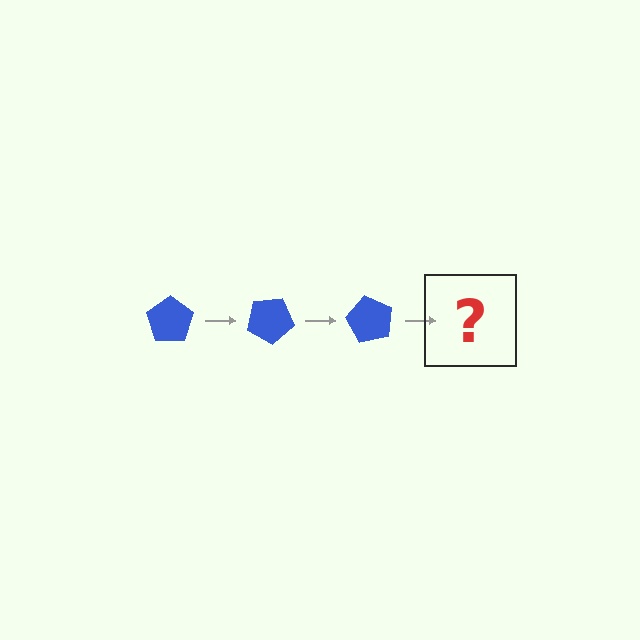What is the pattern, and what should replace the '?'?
The pattern is that the pentagon rotates 30 degrees each step. The '?' should be a blue pentagon rotated 90 degrees.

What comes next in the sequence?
The next element should be a blue pentagon rotated 90 degrees.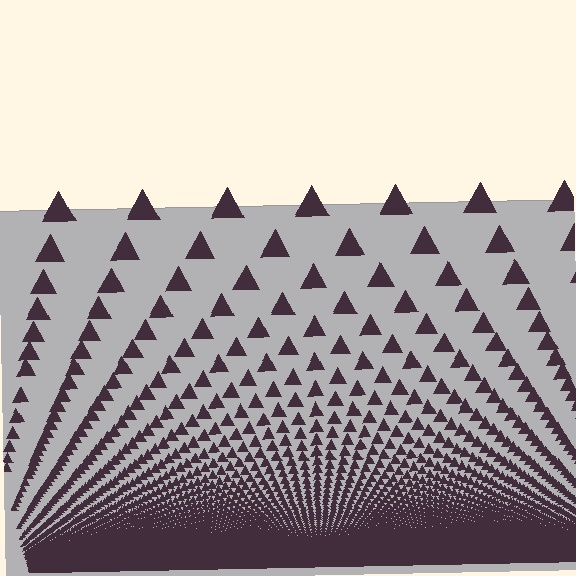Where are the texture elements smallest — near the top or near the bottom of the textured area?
Near the bottom.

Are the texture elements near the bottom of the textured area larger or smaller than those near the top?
Smaller. The gradient is inverted — elements near the bottom are smaller and denser.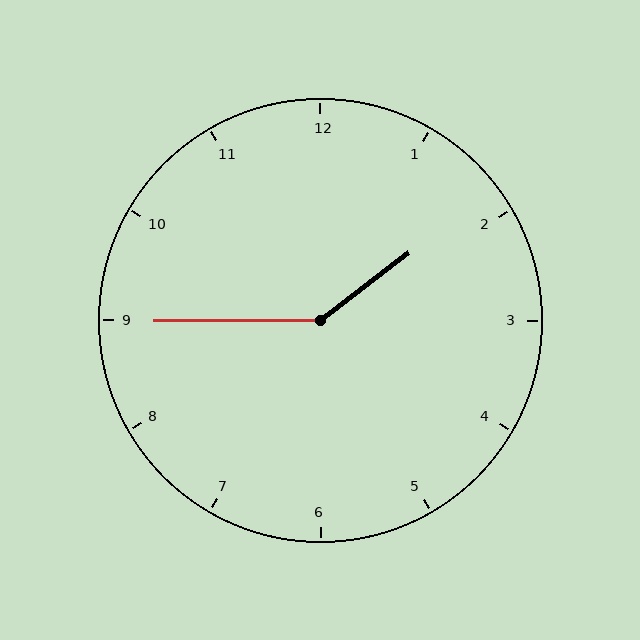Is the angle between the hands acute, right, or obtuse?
It is obtuse.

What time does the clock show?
1:45.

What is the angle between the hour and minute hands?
Approximately 142 degrees.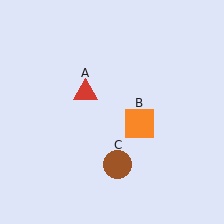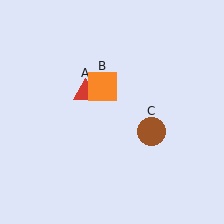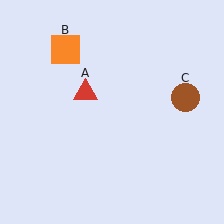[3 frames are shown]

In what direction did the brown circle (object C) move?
The brown circle (object C) moved up and to the right.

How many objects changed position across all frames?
2 objects changed position: orange square (object B), brown circle (object C).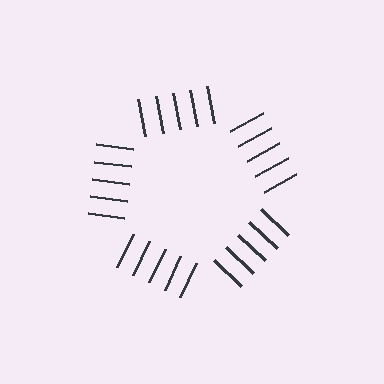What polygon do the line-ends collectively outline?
An illusory pentagon — the line segments terminate on its edges but no continuous stroke is drawn.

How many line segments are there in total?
25 — 5 along each of the 5 edges.